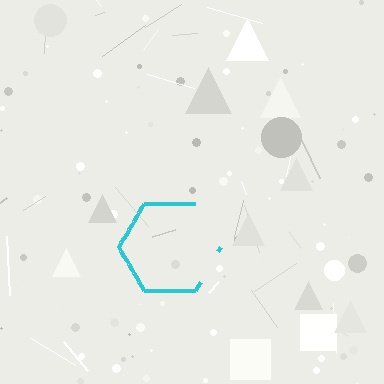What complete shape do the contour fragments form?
The contour fragments form a hexagon.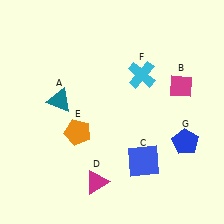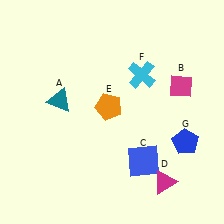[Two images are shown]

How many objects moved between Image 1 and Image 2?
2 objects moved between the two images.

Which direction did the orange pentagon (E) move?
The orange pentagon (E) moved right.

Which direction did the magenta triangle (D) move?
The magenta triangle (D) moved right.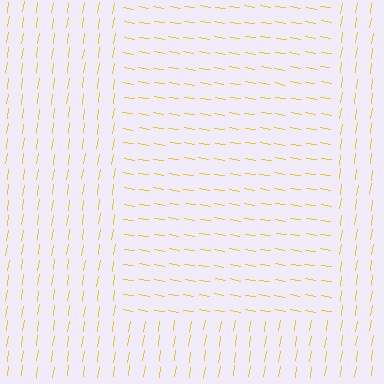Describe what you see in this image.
The image is filled with small yellow line segments. A rectangle region in the image has lines oriented differently from the surrounding lines, creating a visible texture boundary.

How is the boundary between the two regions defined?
The boundary is defined purely by a change in line orientation (approximately 89 degrees difference). All lines are the same color and thickness.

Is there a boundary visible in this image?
Yes, there is a texture boundary formed by a change in line orientation.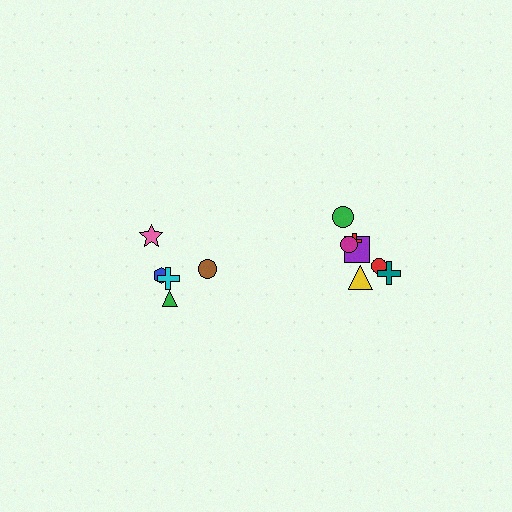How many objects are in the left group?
There are 5 objects.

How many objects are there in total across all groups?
There are 12 objects.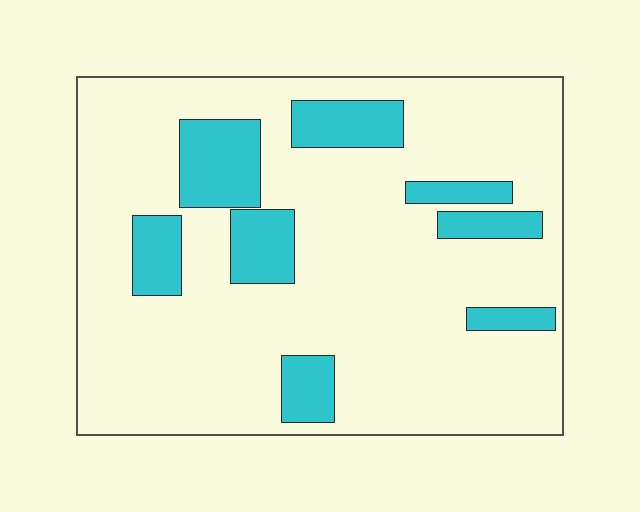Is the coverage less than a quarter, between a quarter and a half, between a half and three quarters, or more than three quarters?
Less than a quarter.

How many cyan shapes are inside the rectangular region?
8.